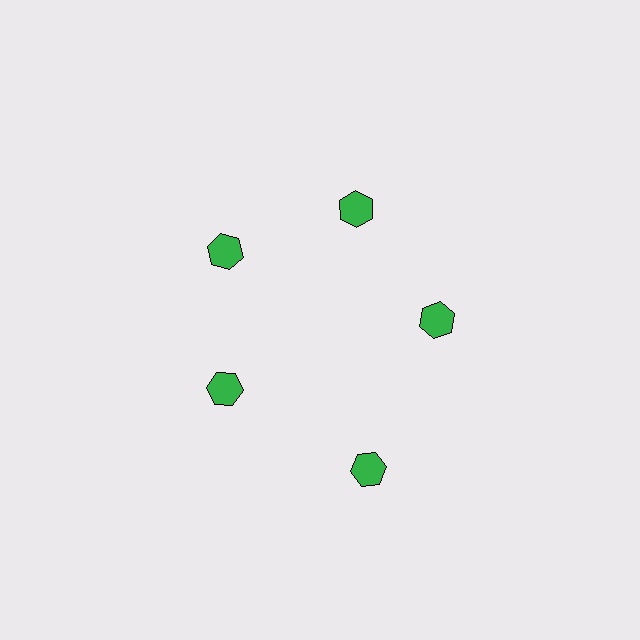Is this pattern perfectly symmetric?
No. The 5 green hexagons are arranged in a ring, but one element near the 5 o'clock position is pushed outward from the center, breaking the 5-fold rotational symmetry.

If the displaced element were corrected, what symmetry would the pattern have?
It would have 5-fold rotational symmetry — the pattern would map onto itself every 72 degrees.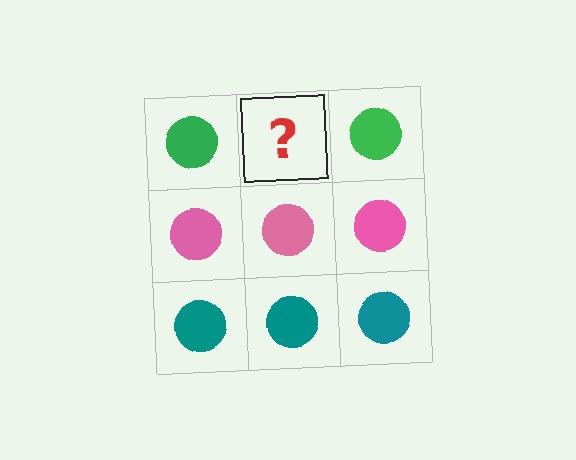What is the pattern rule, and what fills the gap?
The rule is that each row has a consistent color. The gap should be filled with a green circle.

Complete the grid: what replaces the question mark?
The question mark should be replaced with a green circle.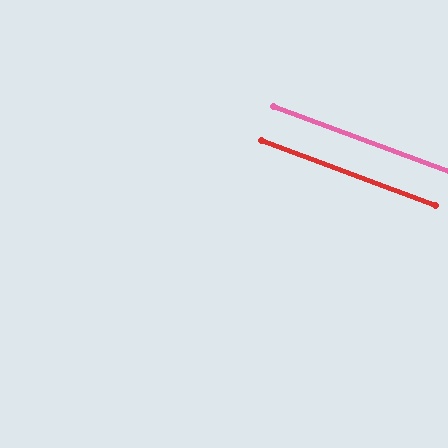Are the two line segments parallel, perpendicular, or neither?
Parallel — their directions differ by only 0.0°.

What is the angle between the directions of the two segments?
Approximately 0 degrees.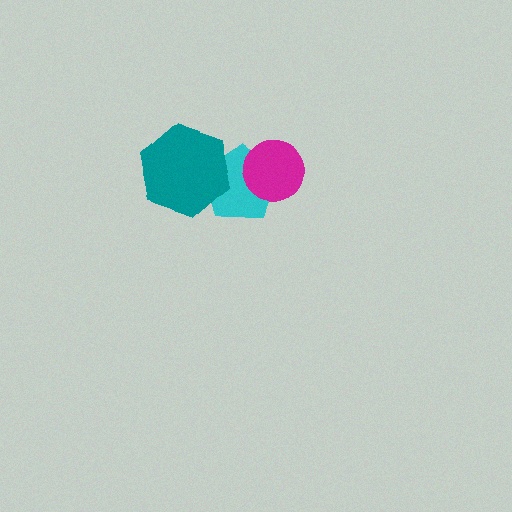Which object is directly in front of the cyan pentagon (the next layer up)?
The magenta circle is directly in front of the cyan pentagon.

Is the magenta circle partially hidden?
No, no other shape covers it.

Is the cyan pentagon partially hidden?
Yes, it is partially covered by another shape.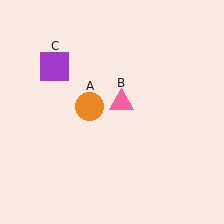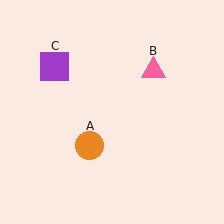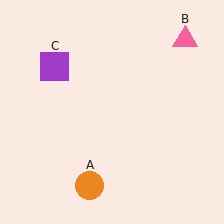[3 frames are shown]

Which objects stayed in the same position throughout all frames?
Purple square (object C) remained stationary.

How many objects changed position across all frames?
2 objects changed position: orange circle (object A), pink triangle (object B).